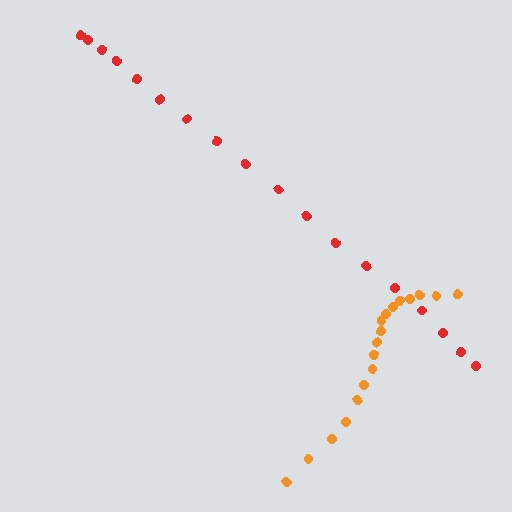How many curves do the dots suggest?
There are 2 distinct paths.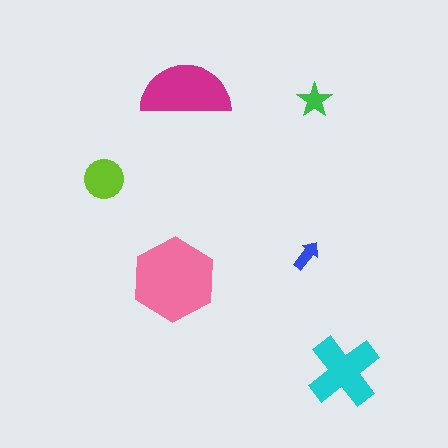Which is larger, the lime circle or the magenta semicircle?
The magenta semicircle.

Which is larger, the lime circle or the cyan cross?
The cyan cross.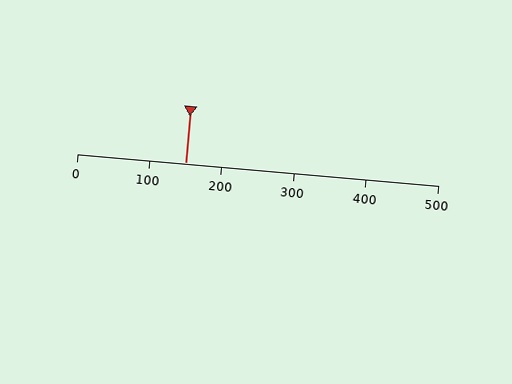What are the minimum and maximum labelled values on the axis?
The axis runs from 0 to 500.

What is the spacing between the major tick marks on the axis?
The major ticks are spaced 100 apart.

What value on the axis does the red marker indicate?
The marker indicates approximately 150.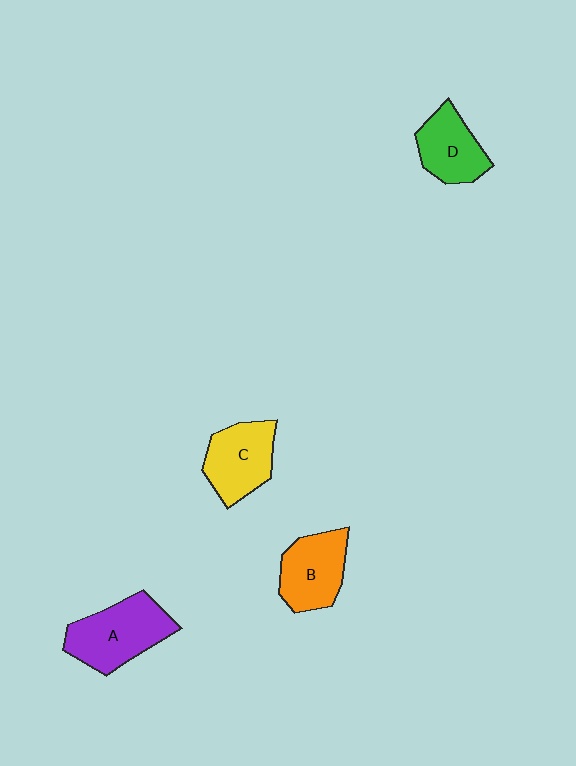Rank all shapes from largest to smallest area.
From largest to smallest: A (purple), C (yellow), B (orange), D (green).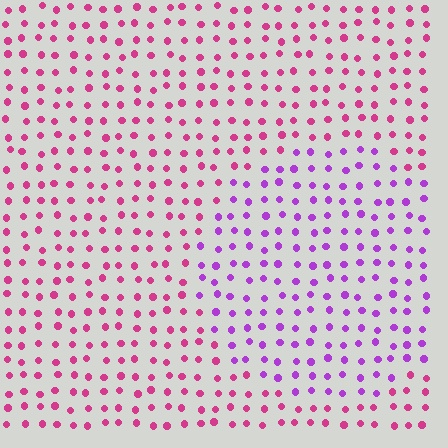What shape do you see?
I see a circle.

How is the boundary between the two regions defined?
The boundary is defined purely by a slight shift in hue (about 42 degrees). Spacing, size, and orientation are identical on both sides.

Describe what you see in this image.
The image is filled with small magenta elements in a uniform arrangement. A circle-shaped region is visible where the elements are tinted to a slightly different hue, forming a subtle color boundary.